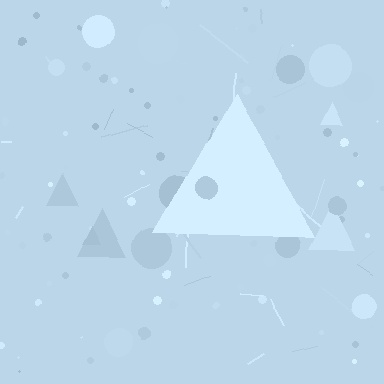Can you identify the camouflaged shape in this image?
The camouflaged shape is a triangle.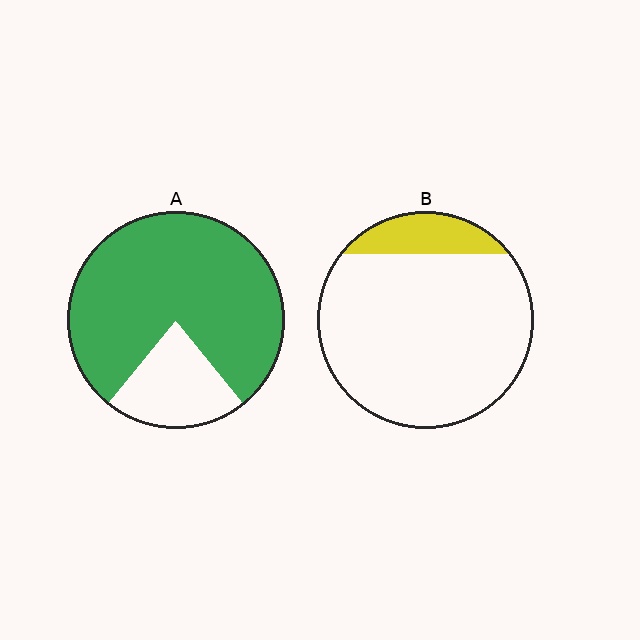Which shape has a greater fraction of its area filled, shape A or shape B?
Shape A.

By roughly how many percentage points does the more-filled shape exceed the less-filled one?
By roughly 65 percentage points (A over B).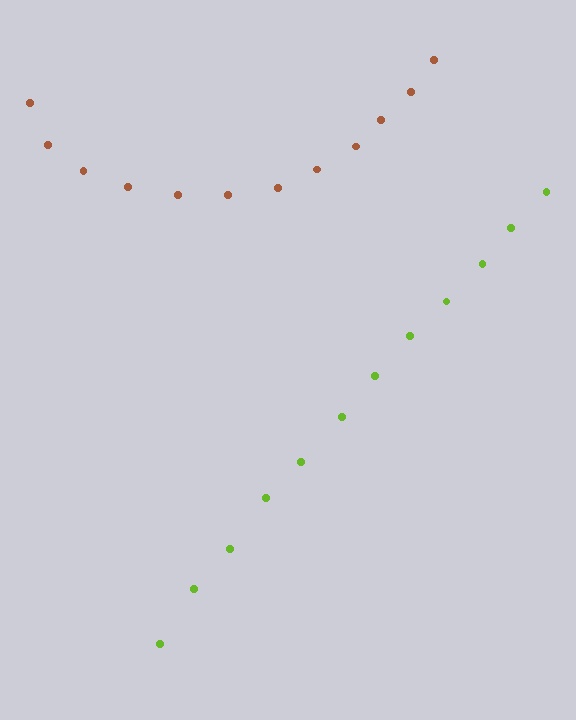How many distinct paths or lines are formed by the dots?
There are 2 distinct paths.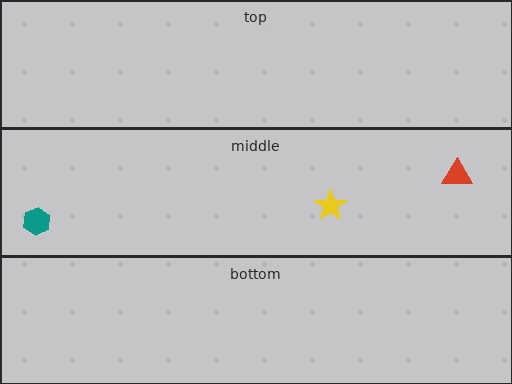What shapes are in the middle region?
The red triangle, the yellow star, the teal hexagon.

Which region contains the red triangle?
The middle region.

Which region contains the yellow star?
The middle region.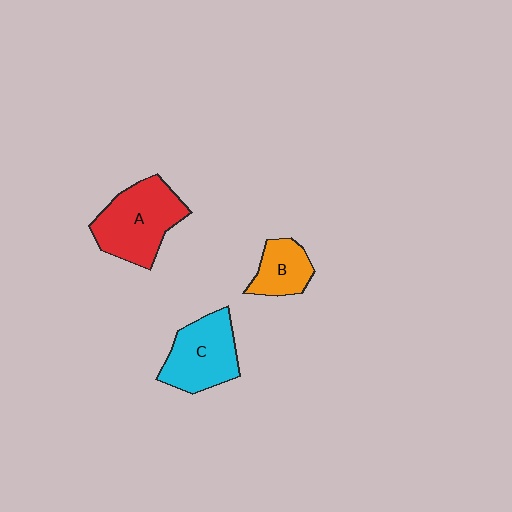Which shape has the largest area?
Shape A (red).